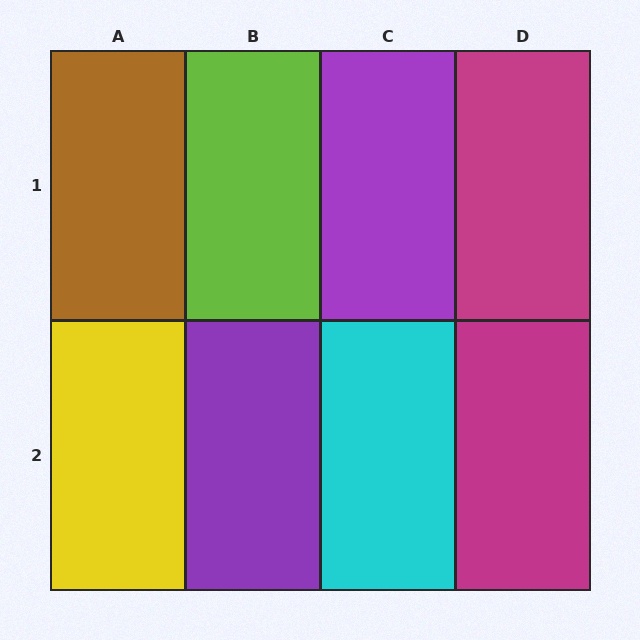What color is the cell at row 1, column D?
Magenta.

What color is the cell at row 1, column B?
Lime.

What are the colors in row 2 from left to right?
Yellow, purple, cyan, magenta.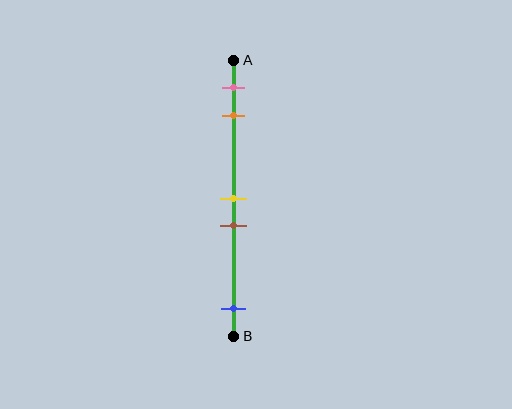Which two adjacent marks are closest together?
The yellow and brown marks are the closest adjacent pair.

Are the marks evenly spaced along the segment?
No, the marks are not evenly spaced.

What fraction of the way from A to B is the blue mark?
The blue mark is approximately 90% (0.9) of the way from A to B.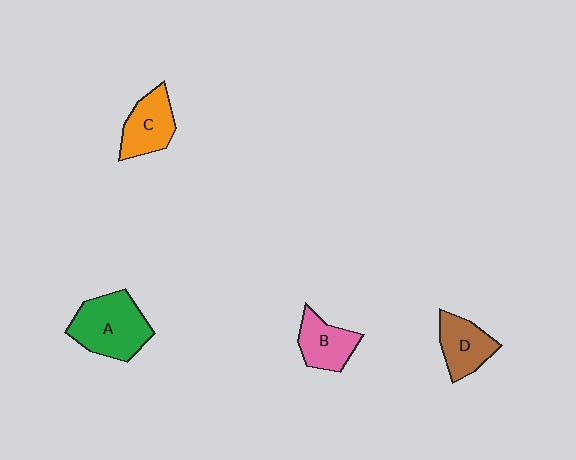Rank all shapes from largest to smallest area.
From largest to smallest: A (green), C (orange), D (brown), B (pink).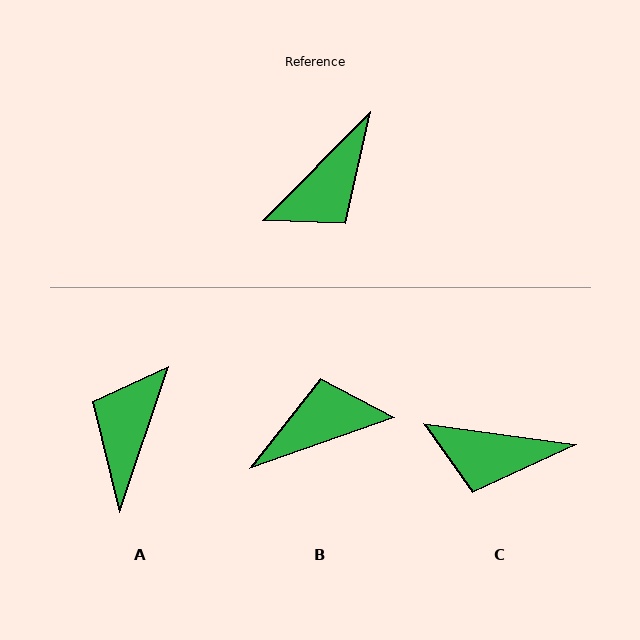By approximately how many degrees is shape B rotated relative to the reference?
Approximately 154 degrees counter-clockwise.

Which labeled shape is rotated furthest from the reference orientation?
B, about 154 degrees away.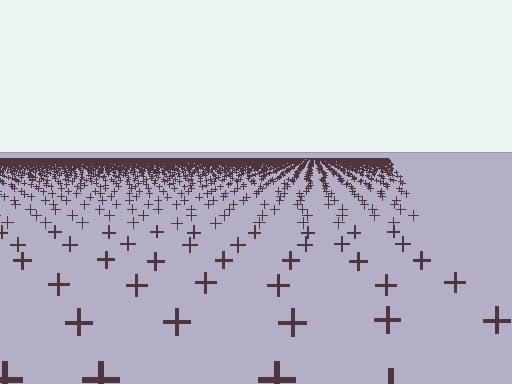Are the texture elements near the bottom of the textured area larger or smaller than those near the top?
Larger. Near the bottom, elements are closer to the viewer and appear at a bigger on-screen size.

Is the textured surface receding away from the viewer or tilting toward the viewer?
The surface is receding away from the viewer. Texture elements get smaller and denser toward the top.